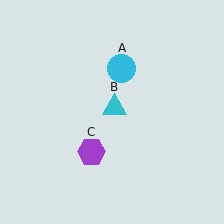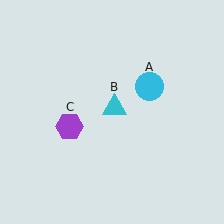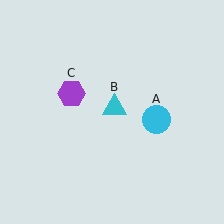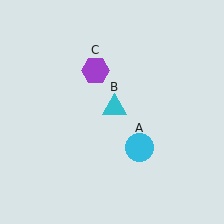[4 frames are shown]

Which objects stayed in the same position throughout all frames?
Cyan triangle (object B) remained stationary.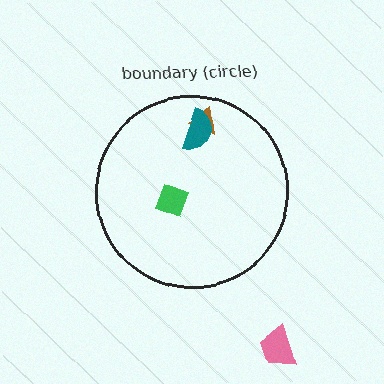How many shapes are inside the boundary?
3 inside, 1 outside.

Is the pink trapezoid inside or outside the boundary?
Outside.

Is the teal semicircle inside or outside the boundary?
Inside.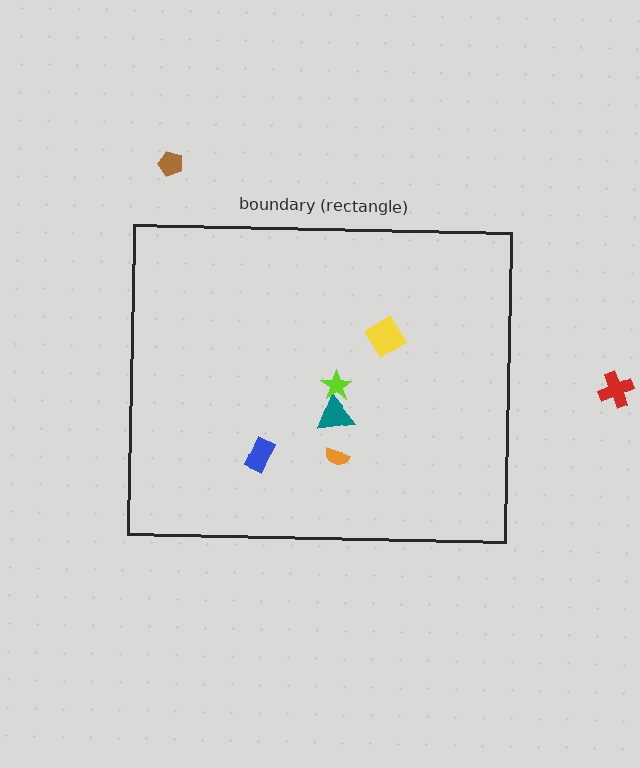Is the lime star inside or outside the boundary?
Inside.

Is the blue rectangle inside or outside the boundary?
Inside.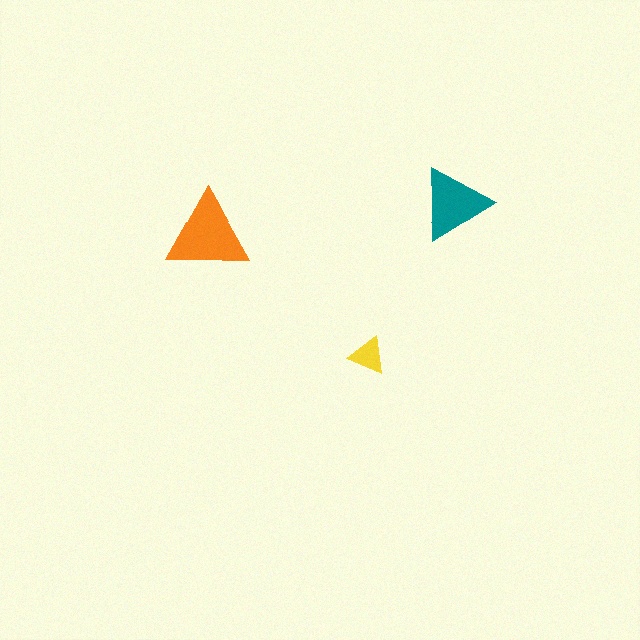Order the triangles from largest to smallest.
the orange one, the teal one, the yellow one.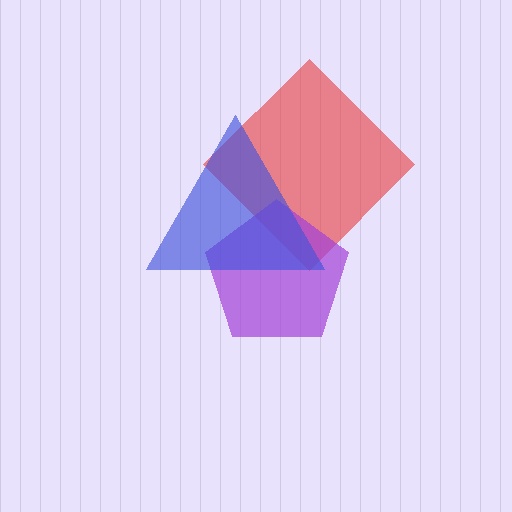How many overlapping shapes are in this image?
There are 3 overlapping shapes in the image.